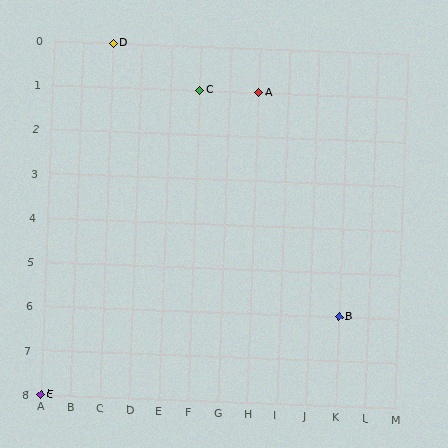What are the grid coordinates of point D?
Point D is at grid coordinates (C, 0).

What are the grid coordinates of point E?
Point E is at grid coordinates (A, 8).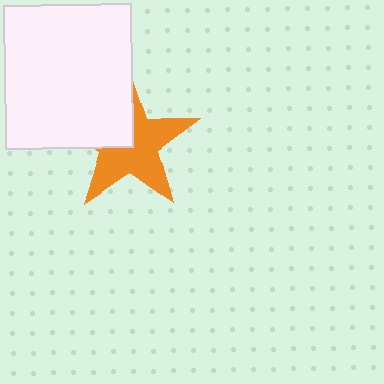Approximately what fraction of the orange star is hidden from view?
Roughly 37% of the orange star is hidden behind the white rectangle.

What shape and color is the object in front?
The object in front is a white rectangle.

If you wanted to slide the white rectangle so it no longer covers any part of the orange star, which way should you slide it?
Slide it toward the upper-left — that is the most direct way to separate the two shapes.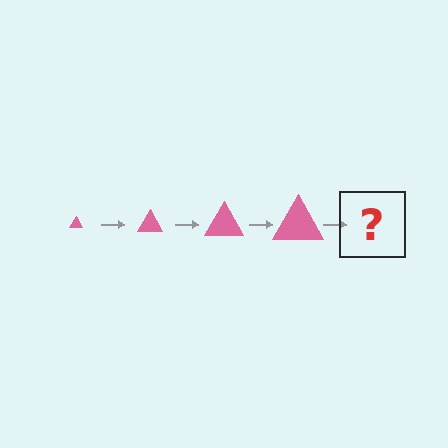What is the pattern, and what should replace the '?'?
The pattern is that the triangle gets progressively larger each step. The '?' should be a pink triangle, larger than the previous one.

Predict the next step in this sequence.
The next step is a pink triangle, larger than the previous one.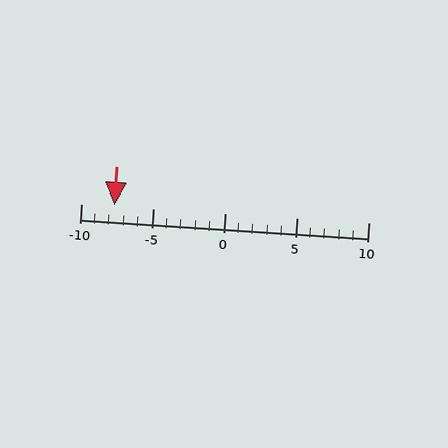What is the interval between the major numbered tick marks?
The major tick marks are spaced 5 units apart.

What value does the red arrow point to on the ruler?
The red arrow points to approximately -8.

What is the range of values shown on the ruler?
The ruler shows values from -10 to 10.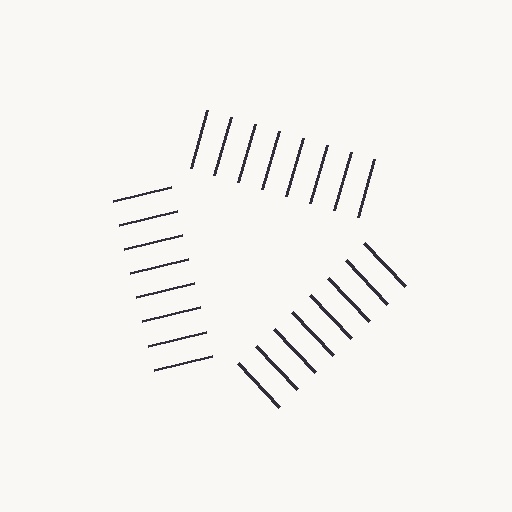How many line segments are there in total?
24 — 8 along each of the 3 edges.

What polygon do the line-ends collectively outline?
An illusory triangle — the line segments terminate on its edges but no continuous stroke is drawn.